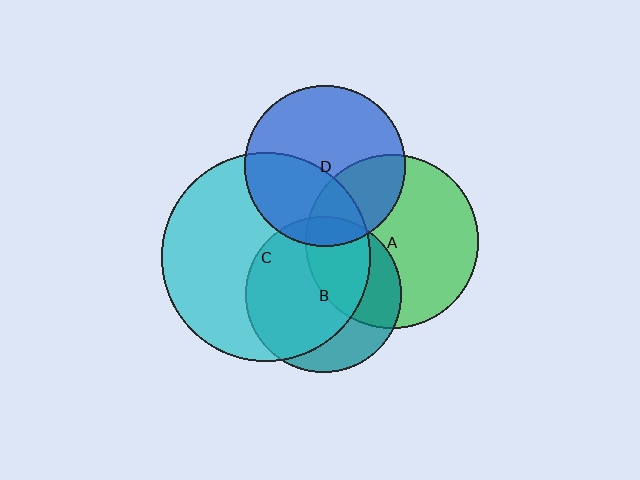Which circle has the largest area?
Circle C (cyan).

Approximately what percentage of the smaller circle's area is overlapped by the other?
Approximately 25%.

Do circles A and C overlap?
Yes.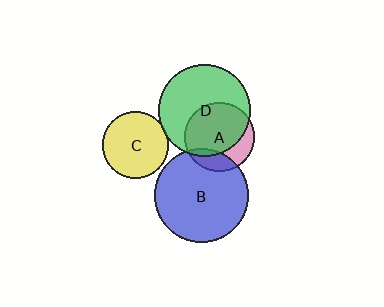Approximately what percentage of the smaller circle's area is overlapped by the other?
Approximately 70%.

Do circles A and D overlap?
Yes.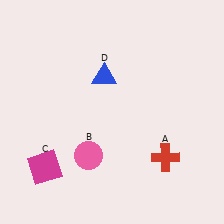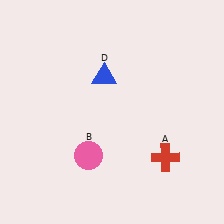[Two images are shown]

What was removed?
The magenta square (C) was removed in Image 2.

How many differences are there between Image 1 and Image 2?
There is 1 difference between the two images.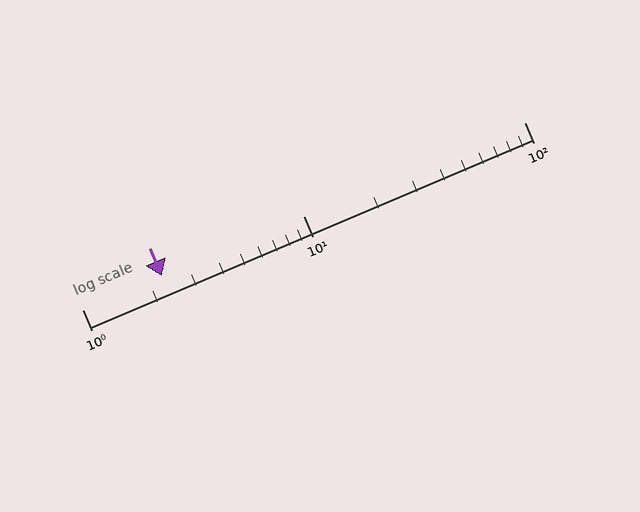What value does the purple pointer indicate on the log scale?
The pointer indicates approximately 2.3.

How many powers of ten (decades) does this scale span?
The scale spans 2 decades, from 1 to 100.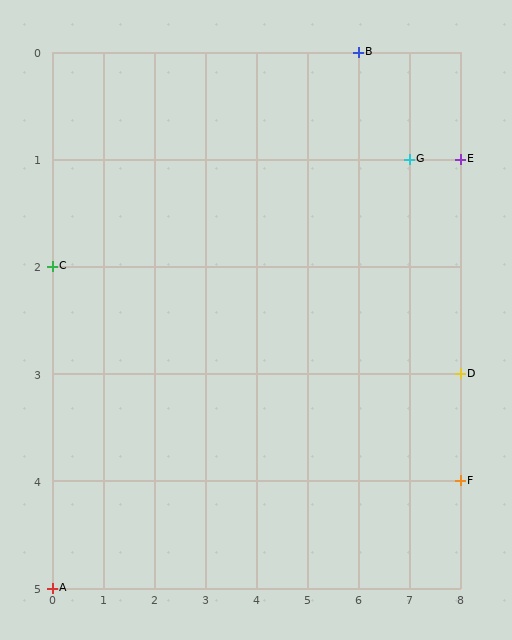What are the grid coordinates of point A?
Point A is at grid coordinates (0, 5).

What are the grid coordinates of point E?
Point E is at grid coordinates (8, 1).